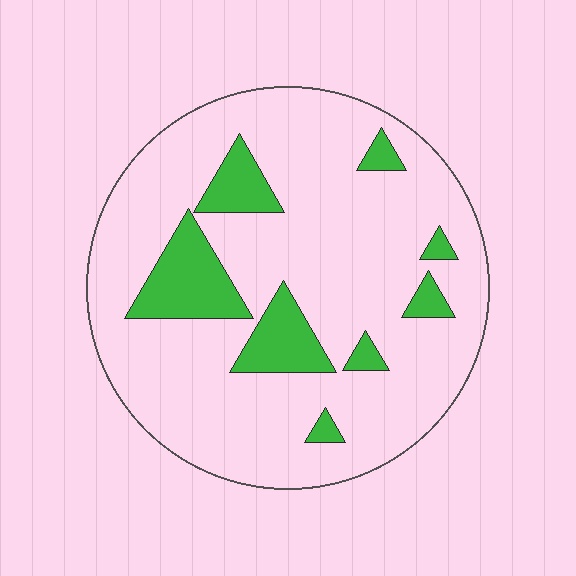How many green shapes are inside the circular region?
8.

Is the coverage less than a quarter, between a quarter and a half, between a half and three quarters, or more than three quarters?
Less than a quarter.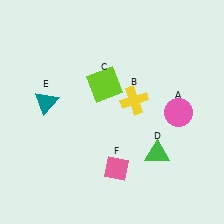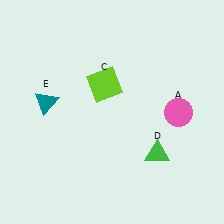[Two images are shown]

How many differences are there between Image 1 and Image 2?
There are 2 differences between the two images.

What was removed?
The pink diamond (F), the yellow cross (B) were removed in Image 2.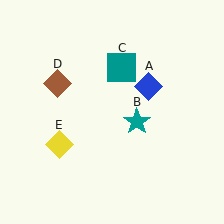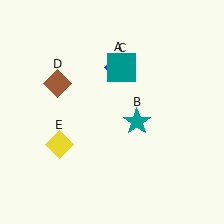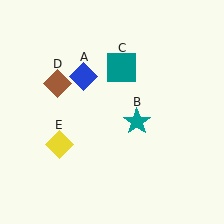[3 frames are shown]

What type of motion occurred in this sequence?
The blue diamond (object A) rotated counterclockwise around the center of the scene.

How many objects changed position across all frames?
1 object changed position: blue diamond (object A).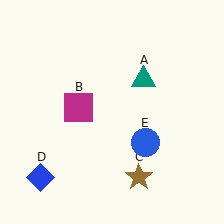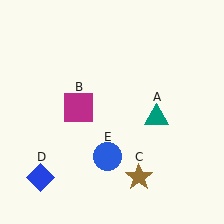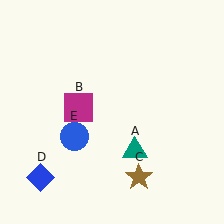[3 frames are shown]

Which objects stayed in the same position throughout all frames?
Magenta square (object B) and brown star (object C) and blue diamond (object D) remained stationary.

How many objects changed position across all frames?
2 objects changed position: teal triangle (object A), blue circle (object E).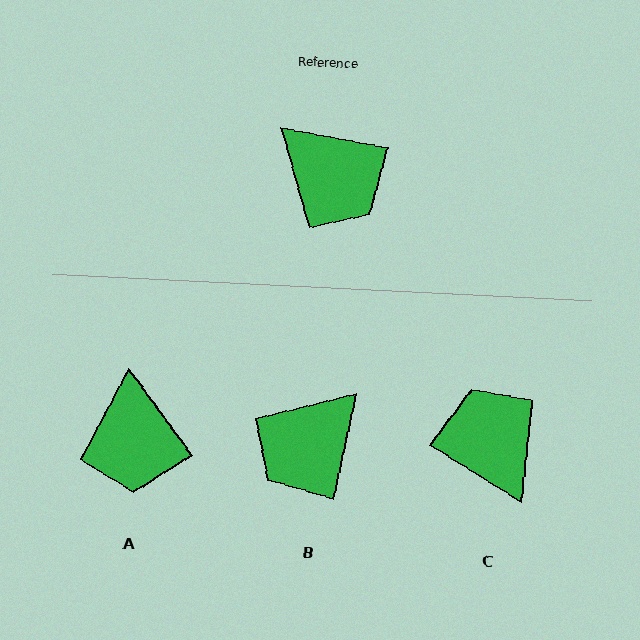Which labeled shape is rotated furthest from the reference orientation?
C, about 159 degrees away.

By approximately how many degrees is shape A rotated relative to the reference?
Approximately 43 degrees clockwise.